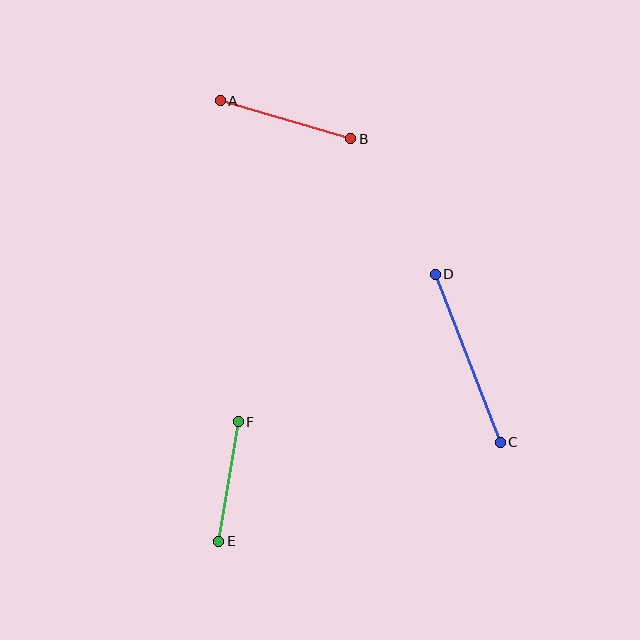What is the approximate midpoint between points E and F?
The midpoint is at approximately (228, 482) pixels.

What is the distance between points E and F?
The distance is approximately 121 pixels.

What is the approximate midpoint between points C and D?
The midpoint is at approximately (468, 358) pixels.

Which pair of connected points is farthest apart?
Points C and D are farthest apart.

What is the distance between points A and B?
The distance is approximately 136 pixels.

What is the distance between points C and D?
The distance is approximately 180 pixels.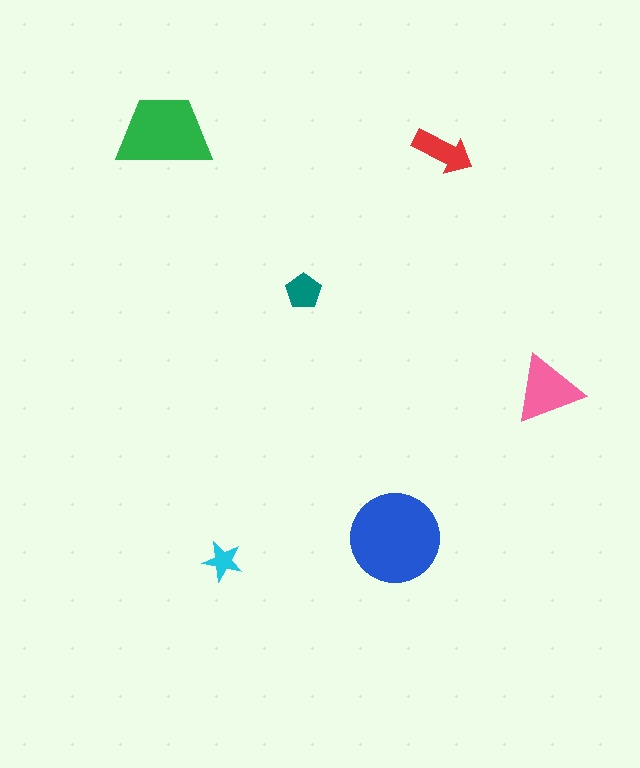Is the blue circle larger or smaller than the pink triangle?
Larger.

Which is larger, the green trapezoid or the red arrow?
The green trapezoid.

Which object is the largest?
The blue circle.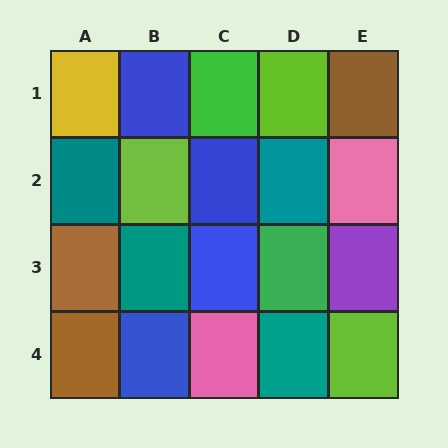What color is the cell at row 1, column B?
Blue.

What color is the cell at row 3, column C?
Blue.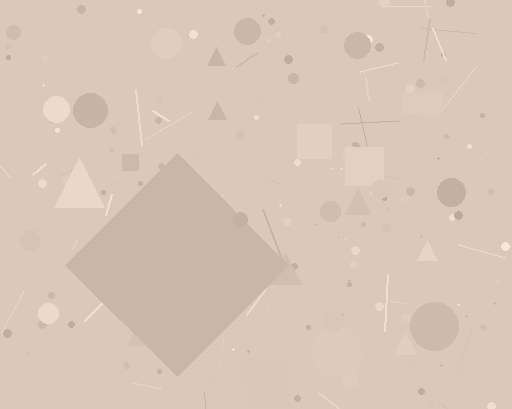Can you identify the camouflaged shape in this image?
The camouflaged shape is a diamond.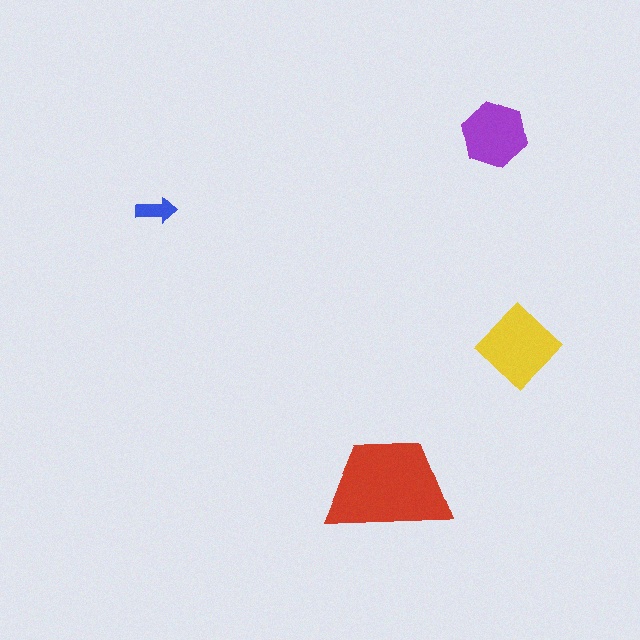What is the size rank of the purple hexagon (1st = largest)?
3rd.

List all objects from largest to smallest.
The red trapezoid, the yellow diamond, the purple hexagon, the blue arrow.